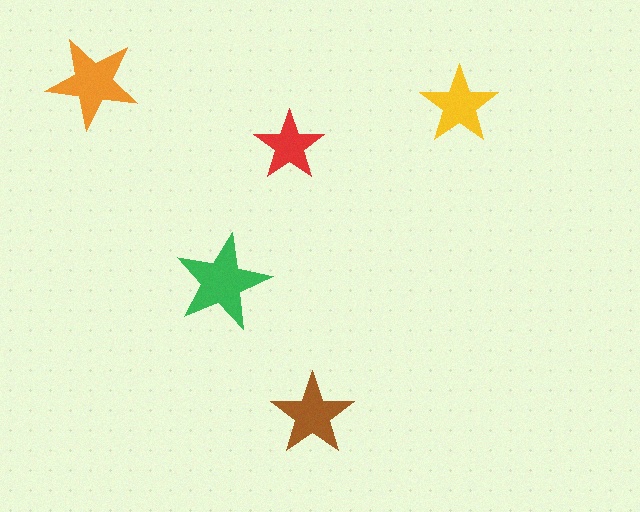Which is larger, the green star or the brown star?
The green one.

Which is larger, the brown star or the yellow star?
The brown one.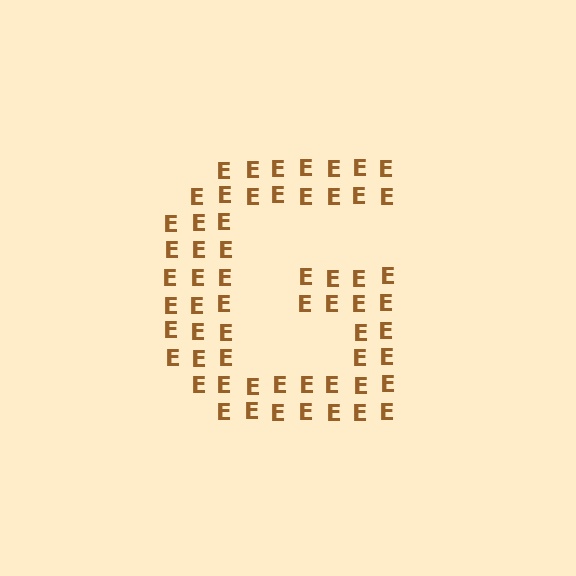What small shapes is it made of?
It is made of small letter E's.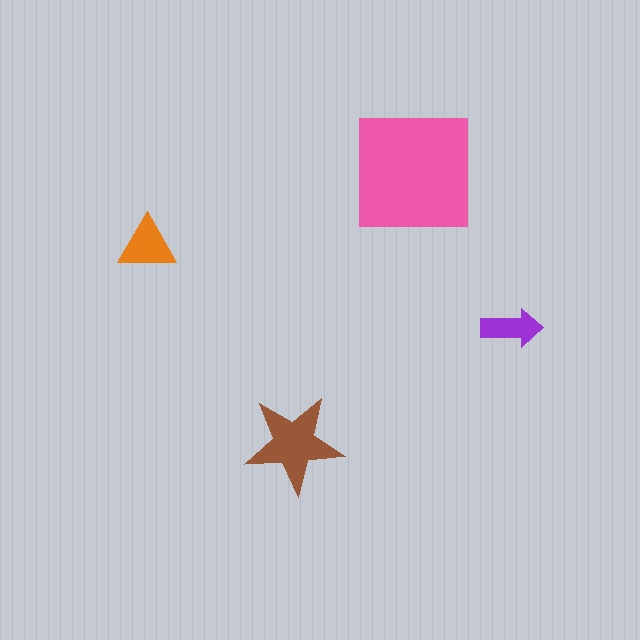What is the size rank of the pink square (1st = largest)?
1st.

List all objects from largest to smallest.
The pink square, the brown star, the orange triangle, the purple arrow.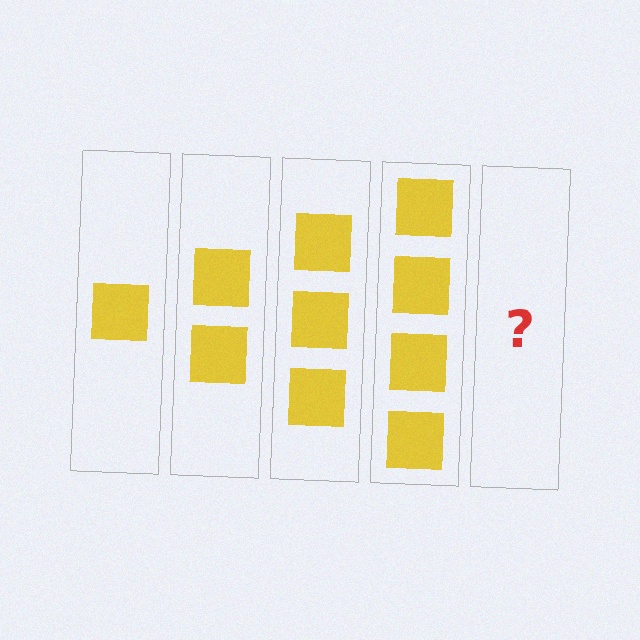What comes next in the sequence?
The next element should be 5 squares.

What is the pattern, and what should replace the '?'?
The pattern is that each step adds one more square. The '?' should be 5 squares.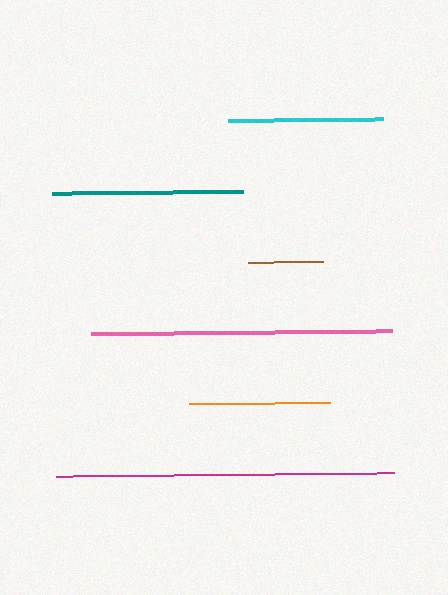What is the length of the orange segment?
The orange segment is approximately 141 pixels long.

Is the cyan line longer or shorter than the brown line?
The cyan line is longer than the brown line.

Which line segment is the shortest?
The brown line is the shortest at approximately 75 pixels.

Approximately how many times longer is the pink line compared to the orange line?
The pink line is approximately 2.1 times the length of the orange line.